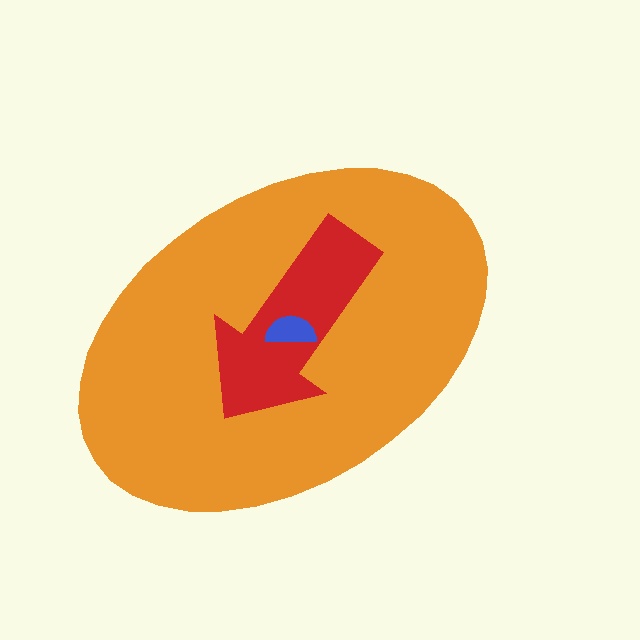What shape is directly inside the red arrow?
The blue semicircle.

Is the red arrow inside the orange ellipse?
Yes.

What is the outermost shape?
The orange ellipse.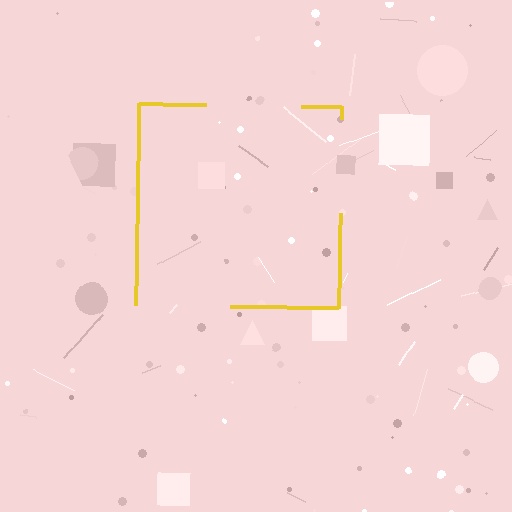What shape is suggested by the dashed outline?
The dashed outline suggests a square.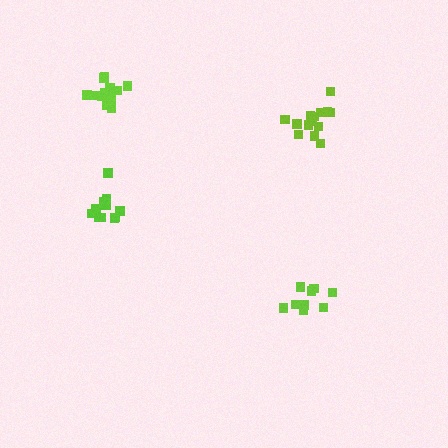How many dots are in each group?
Group 1: 15 dots, Group 2: 15 dots, Group 3: 11 dots, Group 4: 9 dots (50 total).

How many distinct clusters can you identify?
There are 4 distinct clusters.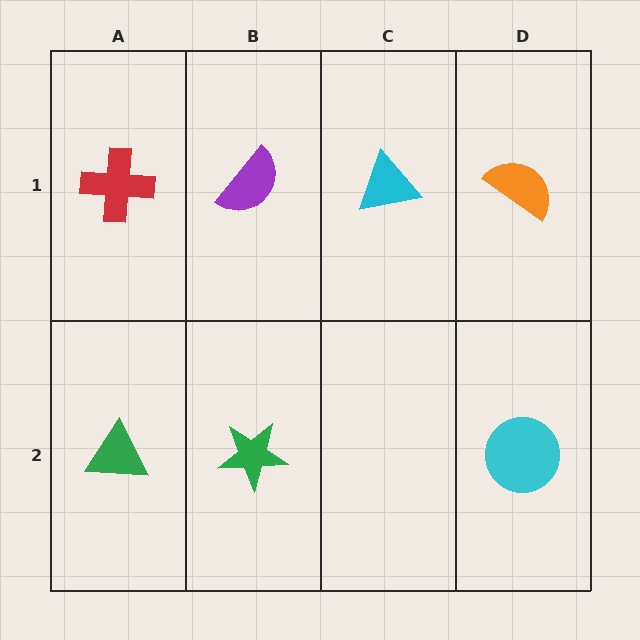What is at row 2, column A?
A green triangle.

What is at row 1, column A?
A red cross.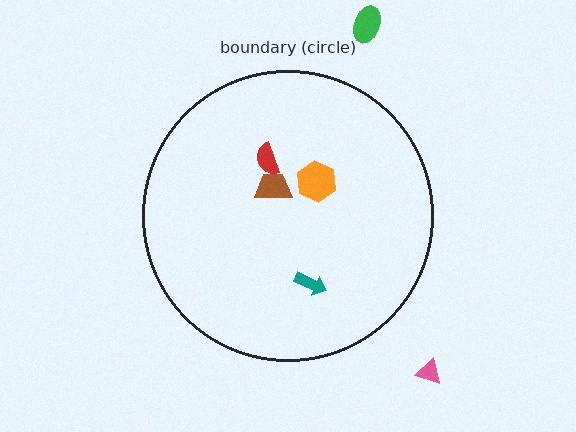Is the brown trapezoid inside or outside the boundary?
Inside.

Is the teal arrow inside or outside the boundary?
Inside.